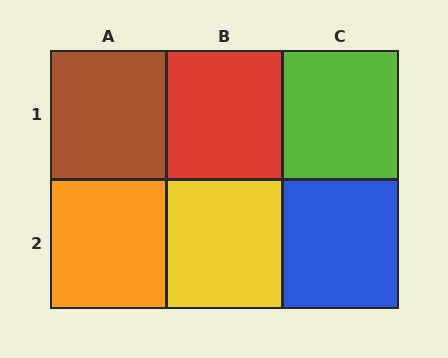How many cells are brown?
1 cell is brown.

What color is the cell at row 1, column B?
Red.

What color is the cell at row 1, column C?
Lime.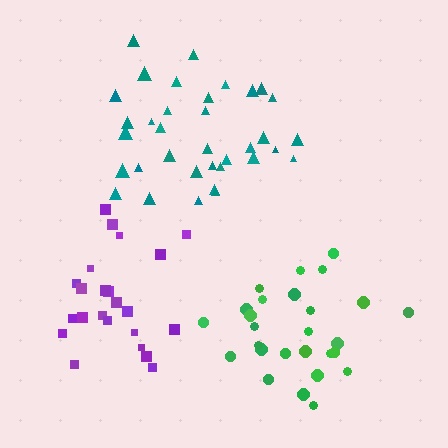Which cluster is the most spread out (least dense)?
Purple.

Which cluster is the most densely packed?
Green.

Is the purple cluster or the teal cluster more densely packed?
Teal.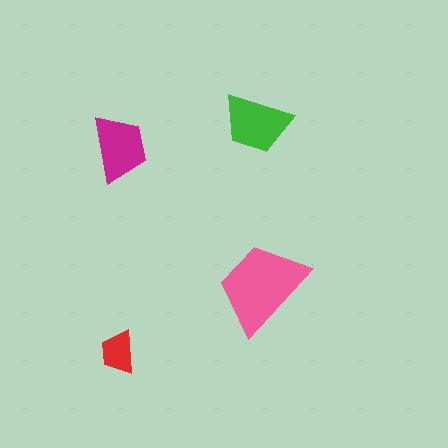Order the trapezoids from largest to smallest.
the pink one, the green one, the magenta one, the red one.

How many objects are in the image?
There are 4 objects in the image.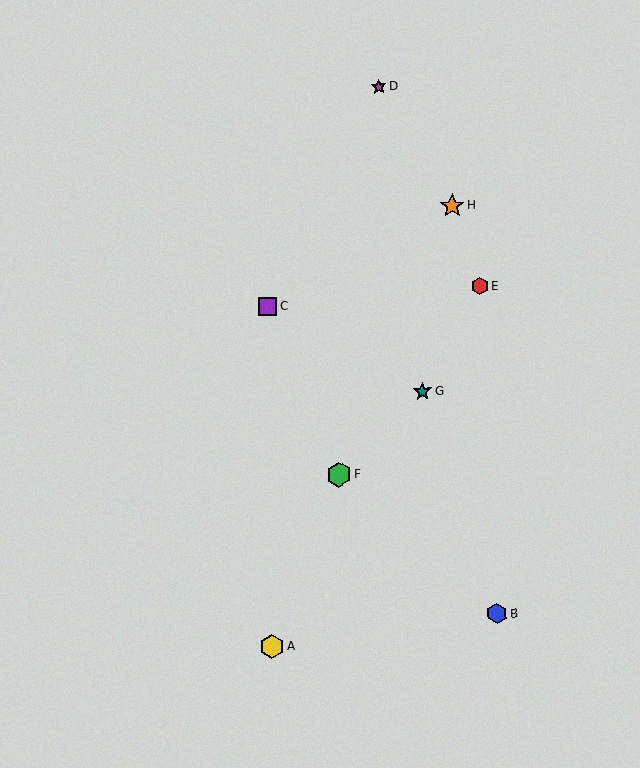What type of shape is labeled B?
Shape B is a blue hexagon.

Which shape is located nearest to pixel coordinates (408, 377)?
The teal star (labeled G) at (423, 391) is nearest to that location.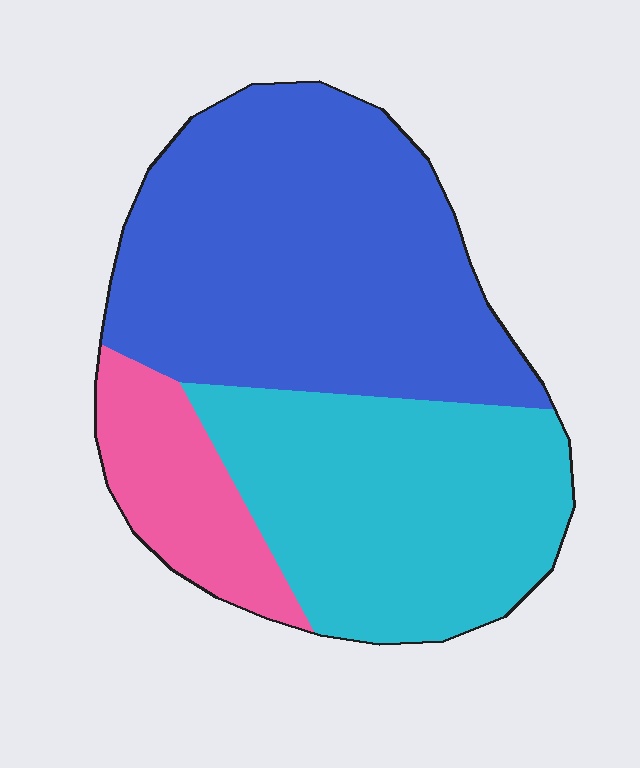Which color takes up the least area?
Pink, at roughly 15%.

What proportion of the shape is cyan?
Cyan takes up about three eighths (3/8) of the shape.